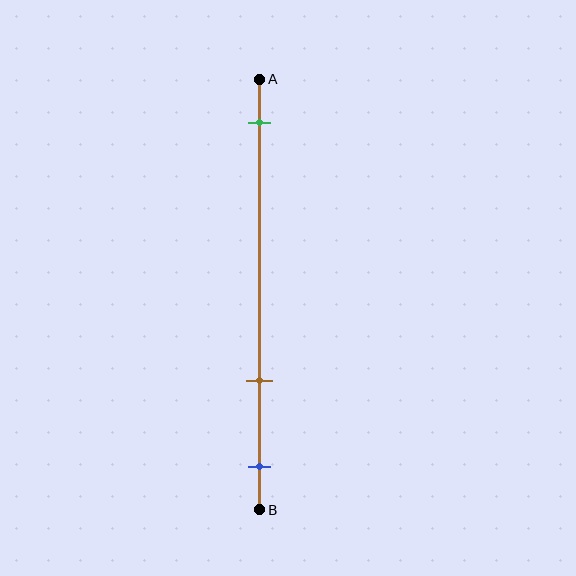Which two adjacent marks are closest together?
The brown and blue marks are the closest adjacent pair.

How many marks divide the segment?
There are 3 marks dividing the segment.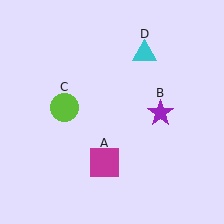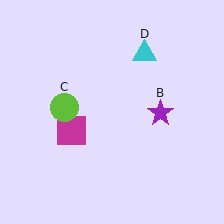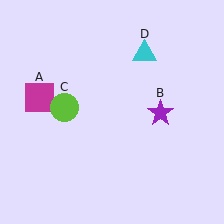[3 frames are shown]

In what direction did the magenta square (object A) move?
The magenta square (object A) moved up and to the left.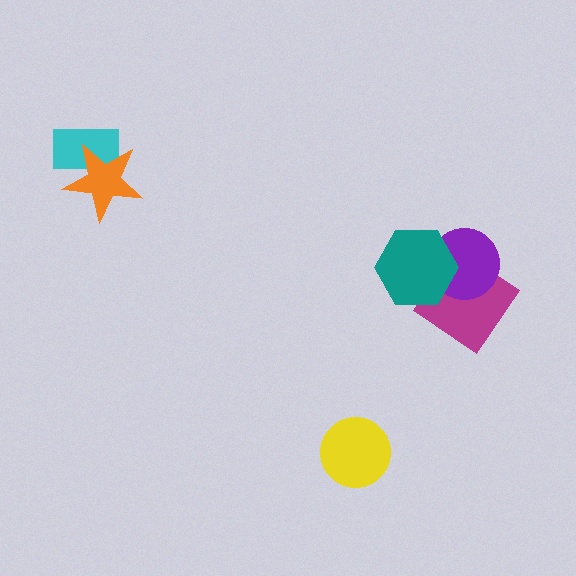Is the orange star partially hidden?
No, no other shape covers it.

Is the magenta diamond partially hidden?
Yes, it is partially covered by another shape.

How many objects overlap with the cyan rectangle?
1 object overlaps with the cyan rectangle.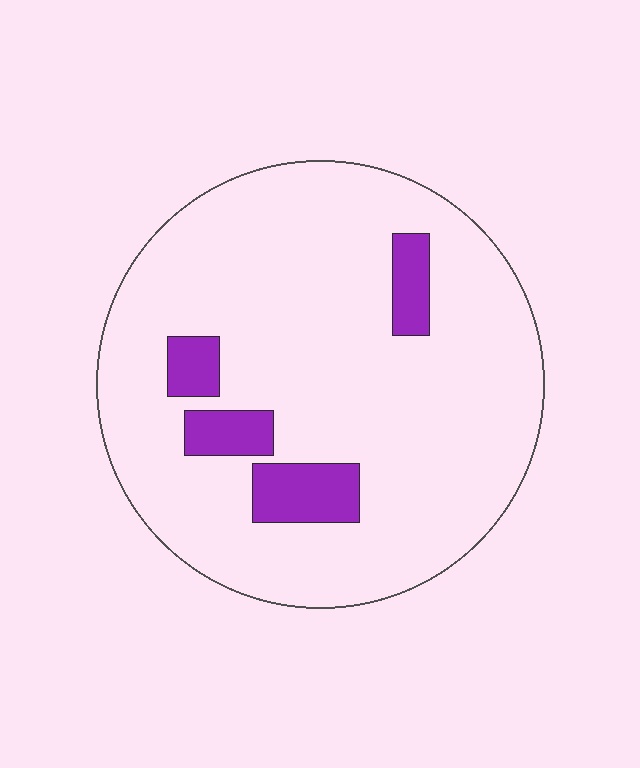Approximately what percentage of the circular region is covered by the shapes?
Approximately 10%.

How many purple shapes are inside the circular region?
4.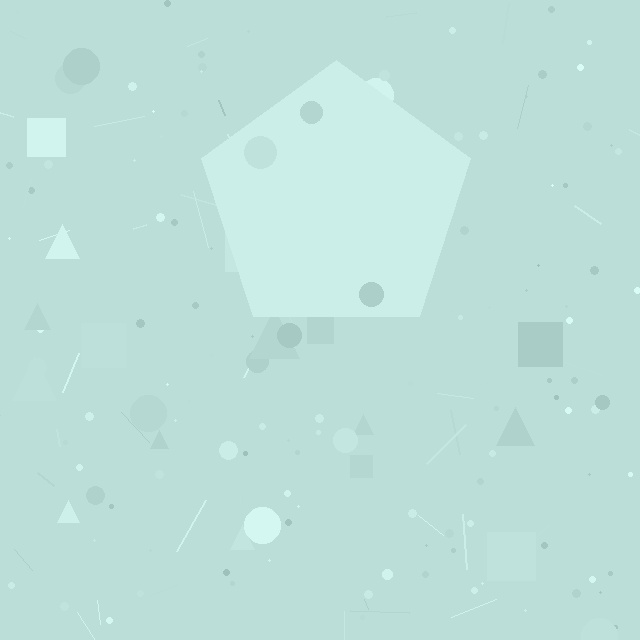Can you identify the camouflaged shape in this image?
The camouflaged shape is a pentagon.